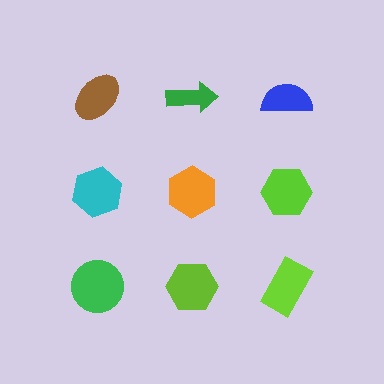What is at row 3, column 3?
A lime rectangle.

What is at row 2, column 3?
A lime hexagon.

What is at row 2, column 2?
An orange hexagon.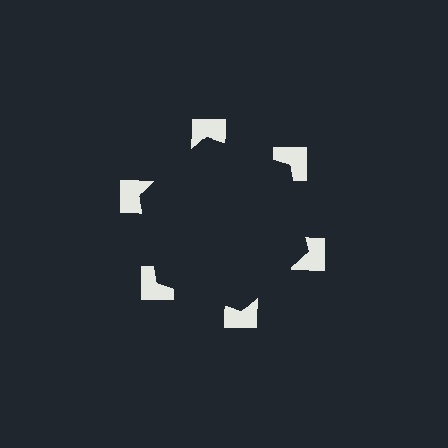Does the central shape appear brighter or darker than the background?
It typically appears slightly darker than the background, even though no actual brightness change is drawn.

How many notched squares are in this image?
There are 6 — one at each vertex of the illusory hexagon.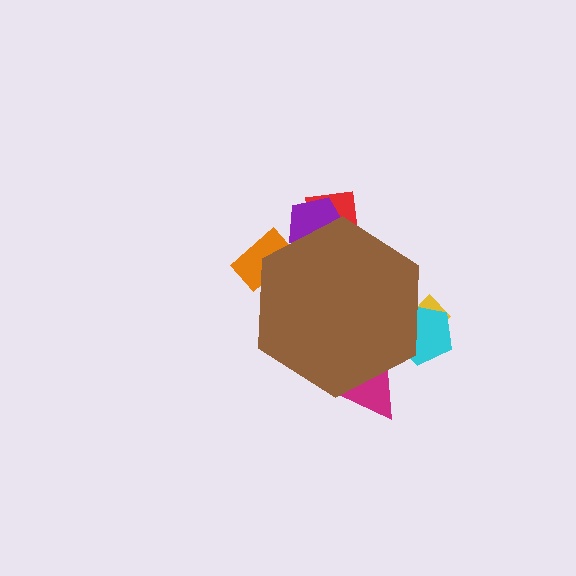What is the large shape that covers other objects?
A brown hexagon.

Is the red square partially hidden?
Yes, the red square is partially hidden behind the brown hexagon.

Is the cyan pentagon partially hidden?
Yes, the cyan pentagon is partially hidden behind the brown hexagon.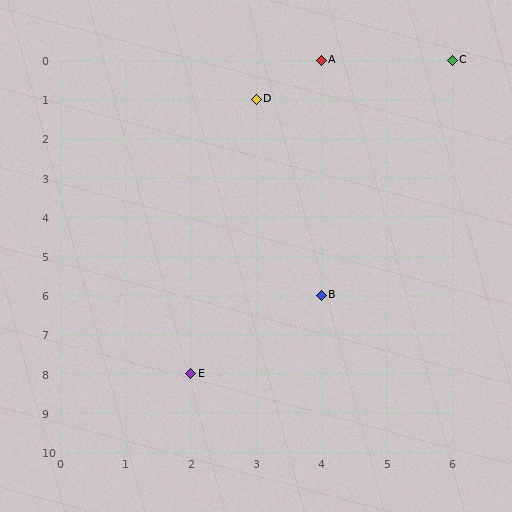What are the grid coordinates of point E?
Point E is at grid coordinates (2, 8).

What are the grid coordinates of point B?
Point B is at grid coordinates (4, 6).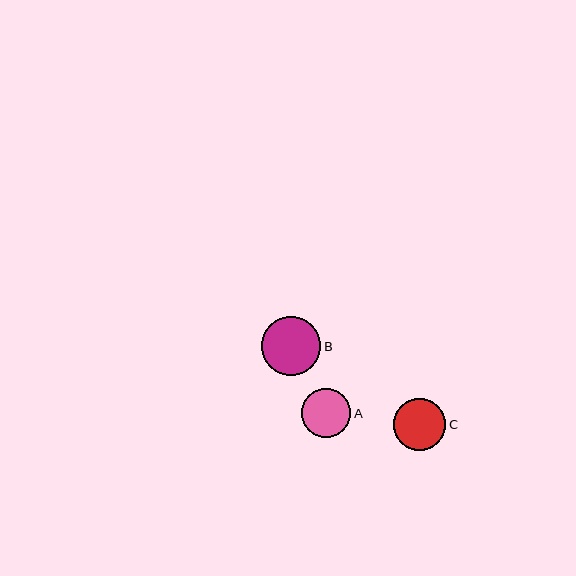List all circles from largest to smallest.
From largest to smallest: B, C, A.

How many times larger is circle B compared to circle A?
Circle B is approximately 1.2 times the size of circle A.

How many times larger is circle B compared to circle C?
Circle B is approximately 1.1 times the size of circle C.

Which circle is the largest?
Circle B is the largest with a size of approximately 59 pixels.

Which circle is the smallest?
Circle A is the smallest with a size of approximately 50 pixels.